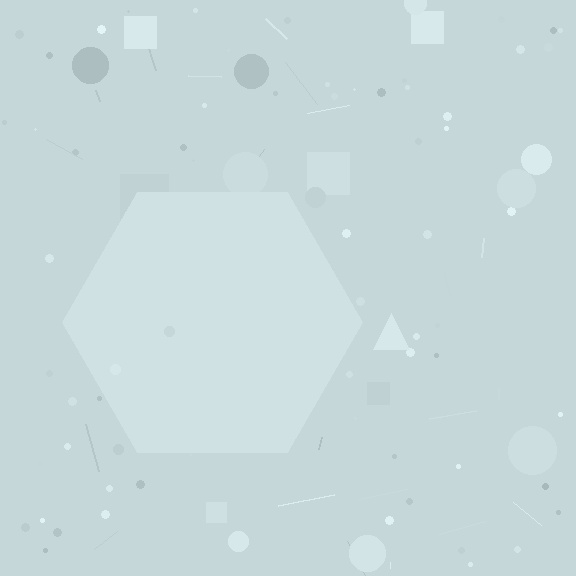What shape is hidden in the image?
A hexagon is hidden in the image.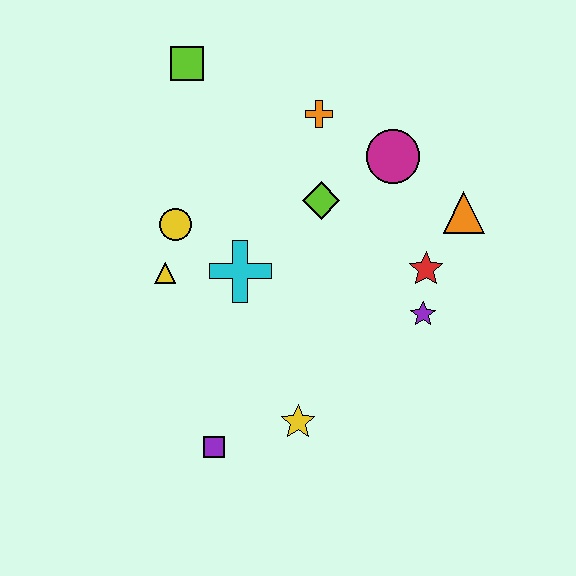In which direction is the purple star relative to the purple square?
The purple star is to the right of the purple square.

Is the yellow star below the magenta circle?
Yes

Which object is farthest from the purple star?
The lime square is farthest from the purple star.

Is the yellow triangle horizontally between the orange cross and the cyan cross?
No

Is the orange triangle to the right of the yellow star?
Yes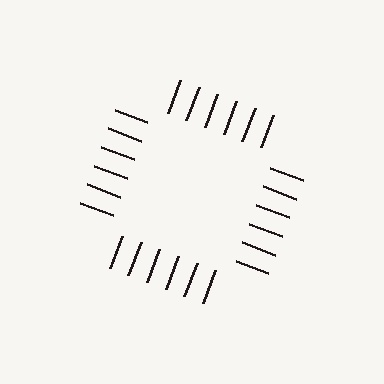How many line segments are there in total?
24 — 6 along each of the 4 edges.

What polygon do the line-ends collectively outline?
An illusory square — the line segments terminate on its edges but no continuous stroke is drawn.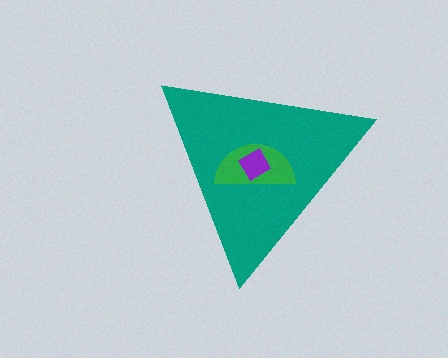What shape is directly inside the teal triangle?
The green semicircle.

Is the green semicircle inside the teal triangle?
Yes.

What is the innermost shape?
The purple diamond.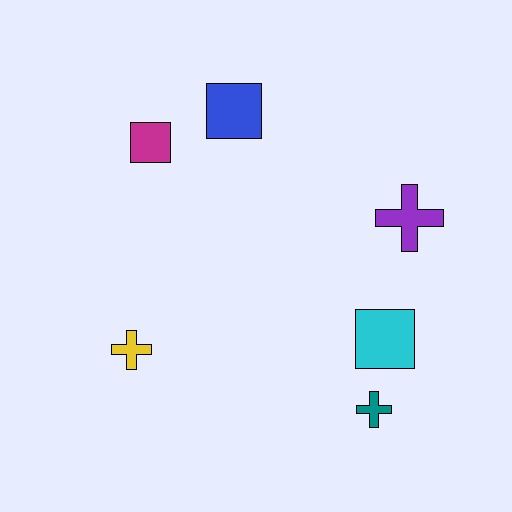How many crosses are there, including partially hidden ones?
There are 3 crosses.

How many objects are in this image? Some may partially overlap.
There are 6 objects.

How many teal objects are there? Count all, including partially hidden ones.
There is 1 teal object.